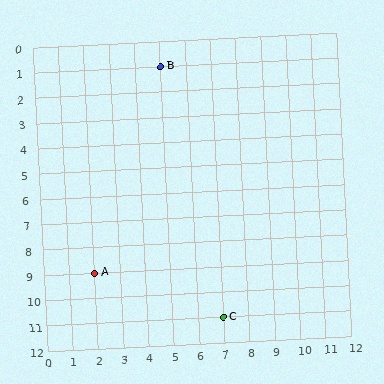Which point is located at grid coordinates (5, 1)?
Point B is at (5, 1).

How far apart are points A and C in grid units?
Points A and C are 5 columns and 2 rows apart (about 5.4 grid units diagonally).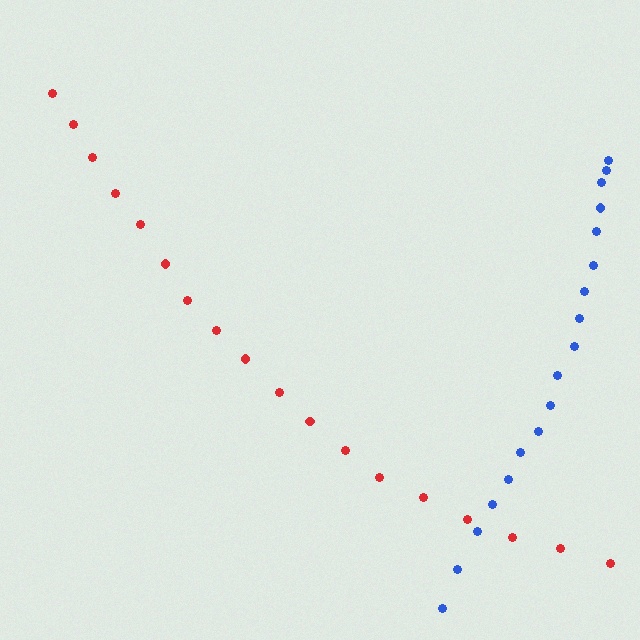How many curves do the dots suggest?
There are 2 distinct paths.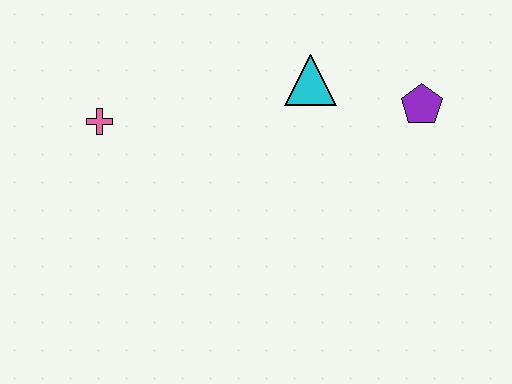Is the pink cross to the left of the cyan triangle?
Yes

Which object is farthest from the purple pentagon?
The pink cross is farthest from the purple pentagon.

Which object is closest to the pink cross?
The cyan triangle is closest to the pink cross.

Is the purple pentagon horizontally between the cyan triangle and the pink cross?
No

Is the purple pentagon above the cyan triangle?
No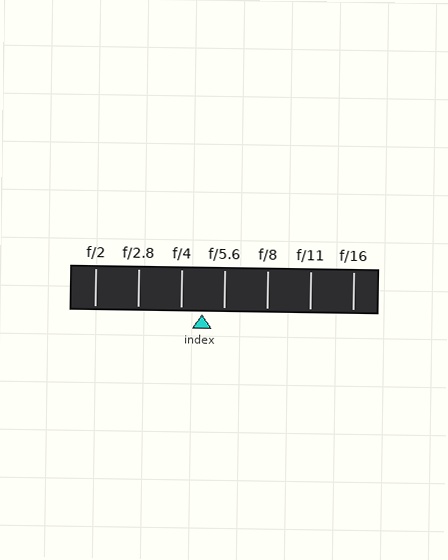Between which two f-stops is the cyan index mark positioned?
The index mark is between f/4 and f/5.6.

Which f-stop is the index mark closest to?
The index mark is closest to f/5.6.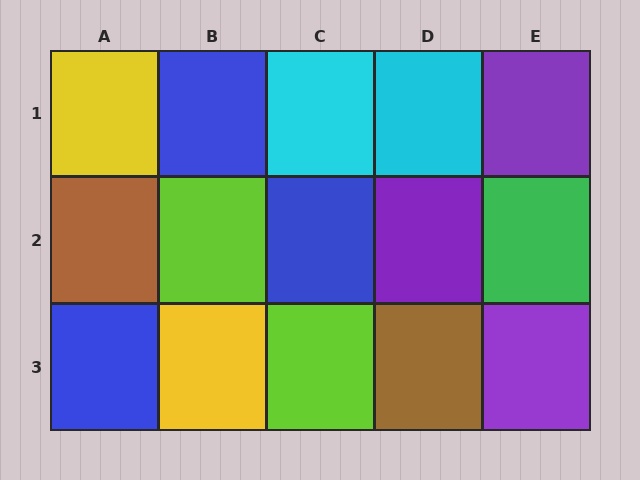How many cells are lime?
2 cells are lime.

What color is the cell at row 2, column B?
Lime.